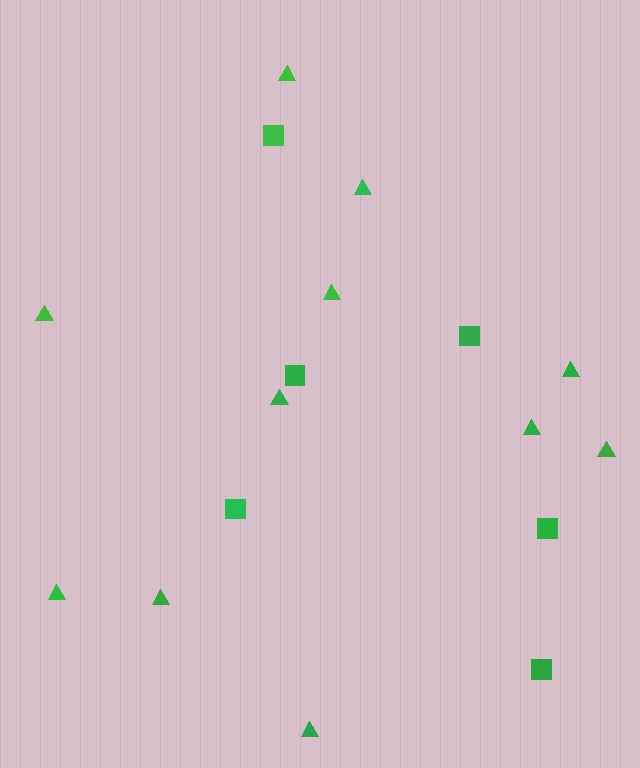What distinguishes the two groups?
There are 2 groups: one group of squares (6) and one group of triangles (11).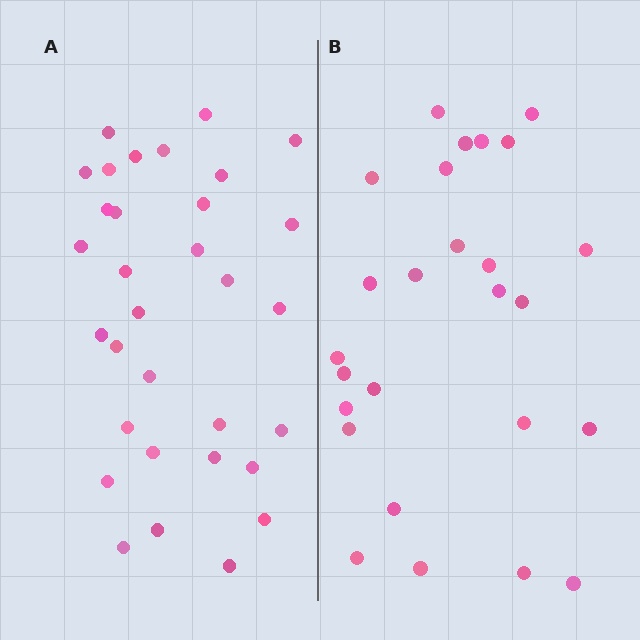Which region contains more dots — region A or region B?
Region A (the left region) has more dots.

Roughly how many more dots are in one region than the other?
Region A has about 6 more dots than region B.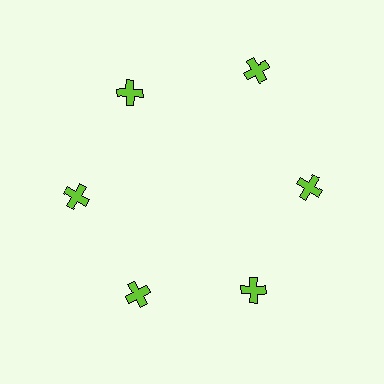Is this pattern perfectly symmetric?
No. The 6 lime crosses are arranged in a ring, but one element near the 1 o'clock position is pushed outward from the center, breaking the 6-fold rotational symmetry.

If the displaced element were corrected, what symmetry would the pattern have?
It would have 6-fold rotational symmetry — the pattern would map onto itself every 60 degrees.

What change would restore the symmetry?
The symmetry would be restored by moving it inward, back onto the ring so that all 6 crosses sit at equal angles and equal distance from the center.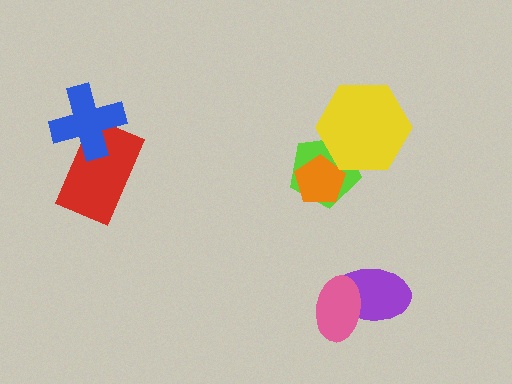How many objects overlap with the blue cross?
1 object overlaps with the blue cross.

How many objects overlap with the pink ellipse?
1 object overlaps with the pink ellipse.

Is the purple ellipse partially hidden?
Yes, it is partially covered by another shape.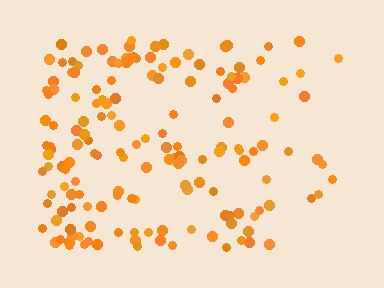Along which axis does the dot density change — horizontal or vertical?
Horizontal.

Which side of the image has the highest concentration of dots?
The left.